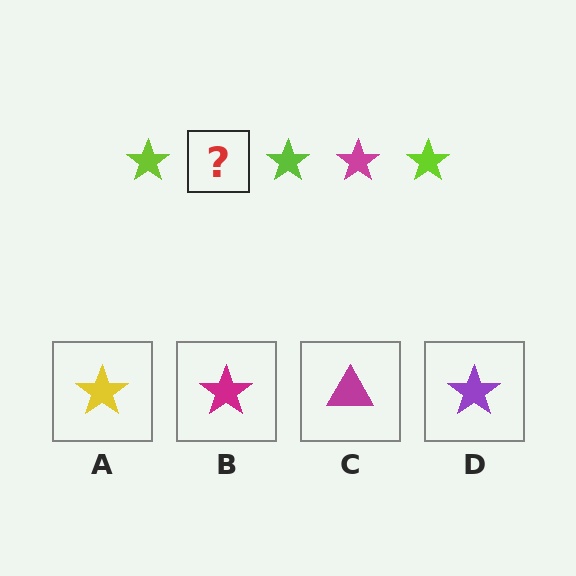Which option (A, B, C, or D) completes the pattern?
B.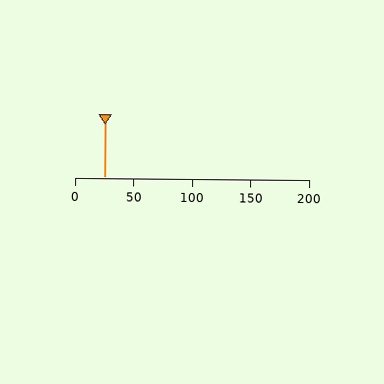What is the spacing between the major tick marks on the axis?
The major ticks are spaced 50 apart.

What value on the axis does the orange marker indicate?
The marker indicates approximately 25.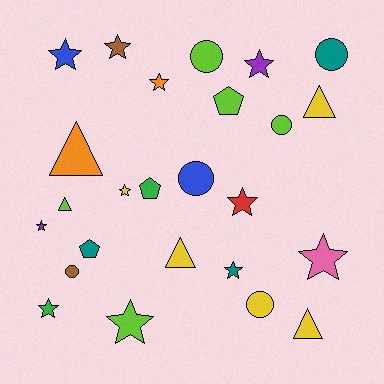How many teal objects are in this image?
There are 3 teal objects.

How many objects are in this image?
There are 25 objects.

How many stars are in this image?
There are 11 stars.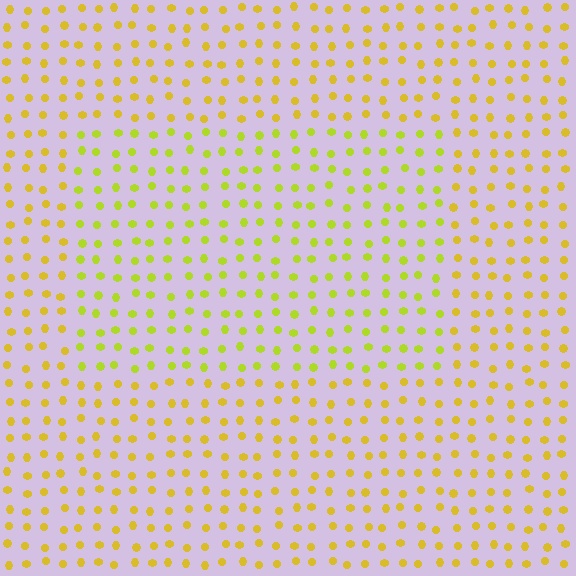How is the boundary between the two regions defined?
The boundary is defined purely by a slight shift in hue (about 25 degrees). Spacing, size, and orientation are identical on both sides.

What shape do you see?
I see a rectangle.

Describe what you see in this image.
The image is filled with small yellow elements in a uniform arrangement. A rectangle-shaped region is visible where the elements are tinted to a slightly different hue, forming a subtle color boundary.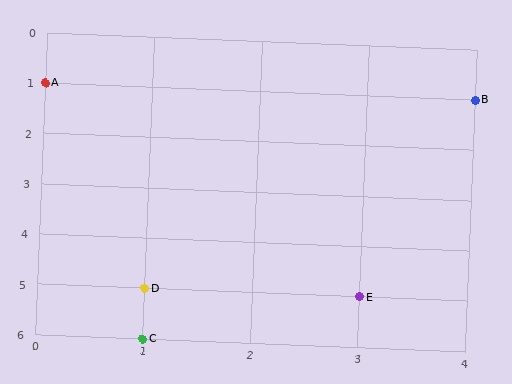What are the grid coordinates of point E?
Point E is at grid coordinates (3, 5).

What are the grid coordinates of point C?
Point C is at grid coordinates (1, 6).